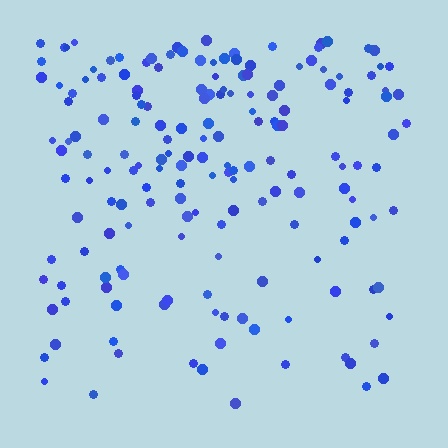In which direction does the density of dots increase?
From bottom to top, with the top side densest.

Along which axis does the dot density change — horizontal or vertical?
Vertical.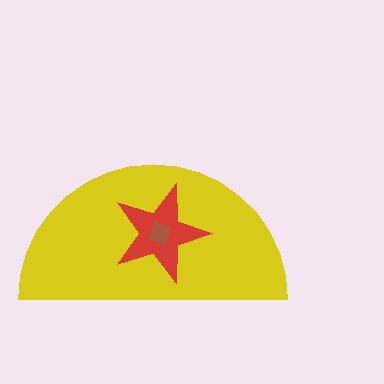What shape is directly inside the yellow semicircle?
The red star.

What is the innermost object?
The brown square.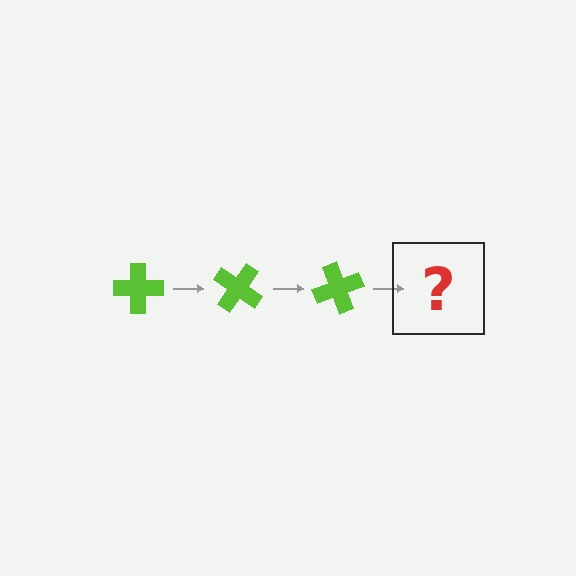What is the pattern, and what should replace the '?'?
The pattern is that the cross rotates 35 degrees each step. The '?' should be a lime cross rotated 105 degrees.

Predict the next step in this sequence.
The next step is a lime cross rotated 105 degrees.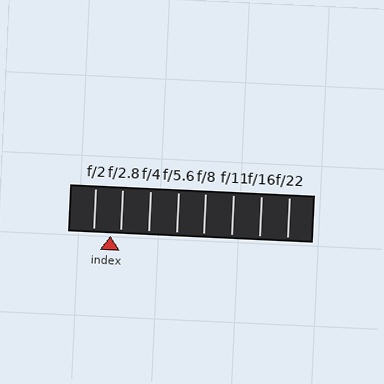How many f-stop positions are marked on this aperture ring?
There are 8 f-stop positions marked.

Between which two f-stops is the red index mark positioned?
The index mark is between f/2 and f/2.8.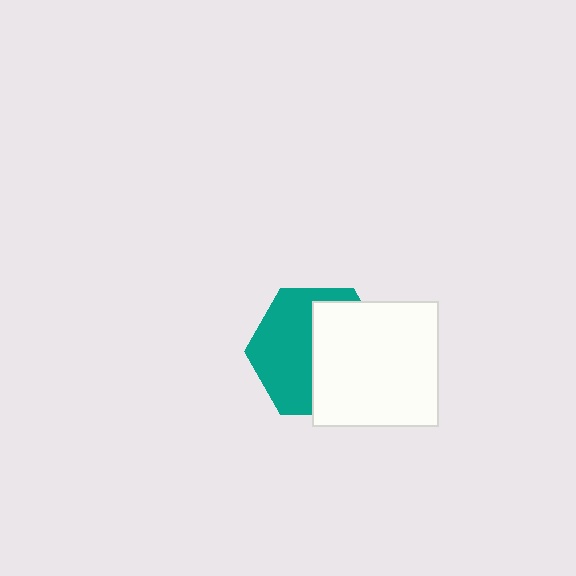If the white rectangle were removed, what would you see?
You would see the complete teal hexagon.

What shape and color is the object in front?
The object in front is a white rectangle.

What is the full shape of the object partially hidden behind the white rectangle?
The partially hidden object is a teal hexagon.